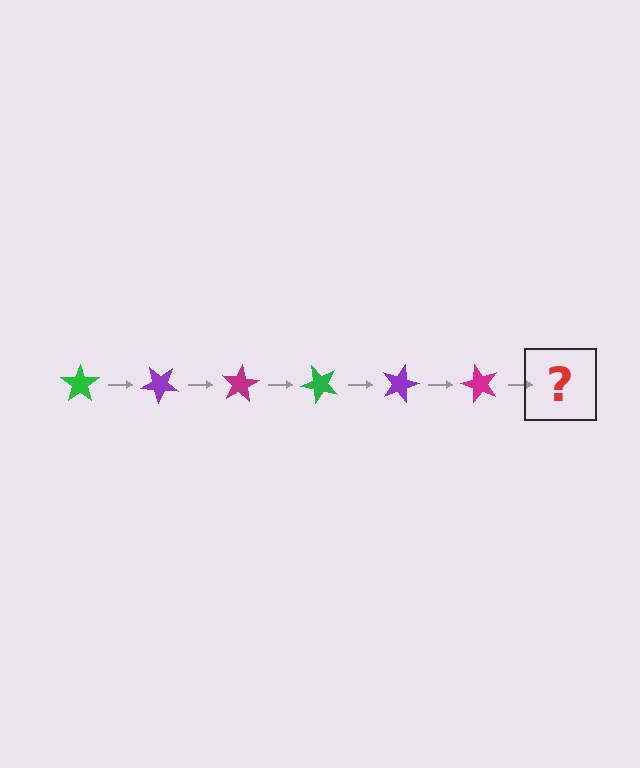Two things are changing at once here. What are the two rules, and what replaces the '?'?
The two rules are that it rotates 40 degrees each step and the color cycles through green, purple, and magenta. The '?' should be a green star, rotated 240 degrees from the start.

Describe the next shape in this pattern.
It should be a green star, rotated 240 degrees from the start.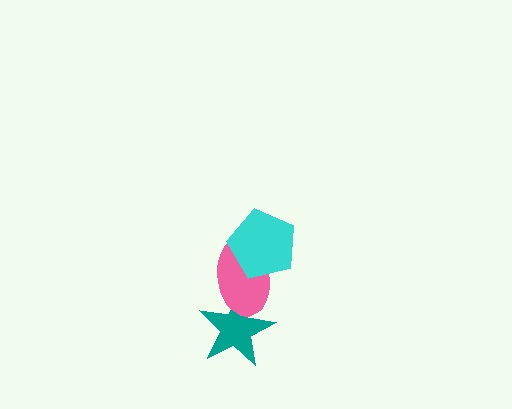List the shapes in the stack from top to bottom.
From top to bottom: the cyan pentagon, the pink ellipse, the teal star.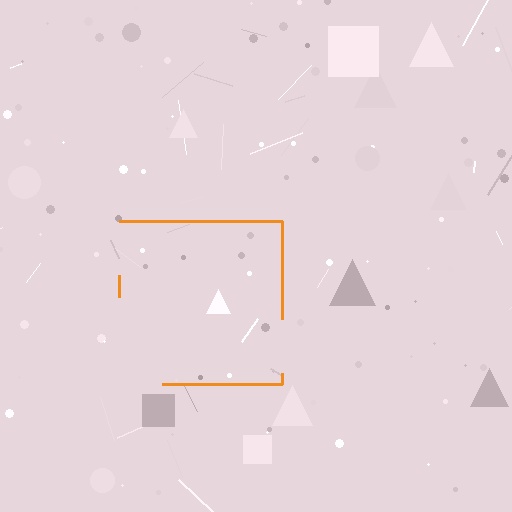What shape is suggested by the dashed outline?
The dashed outline suggests a square.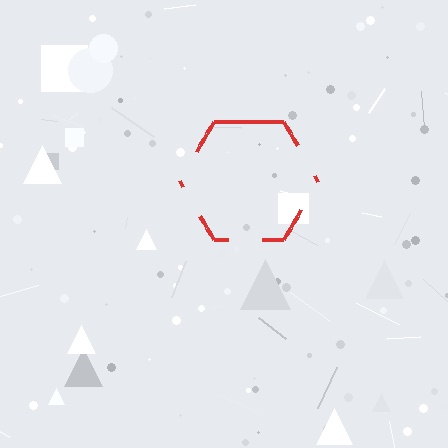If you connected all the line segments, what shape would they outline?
They would outline a hexagon.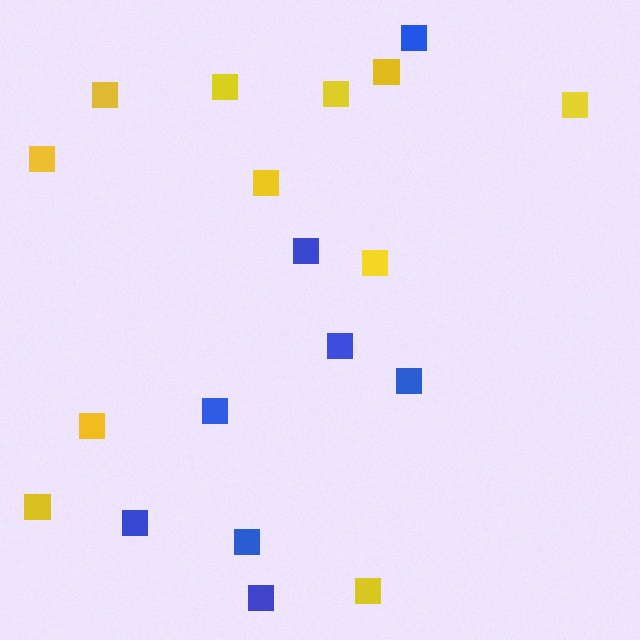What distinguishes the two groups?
There are 2 groups: one group of blue squares (8) and one group of yellow squares (11).